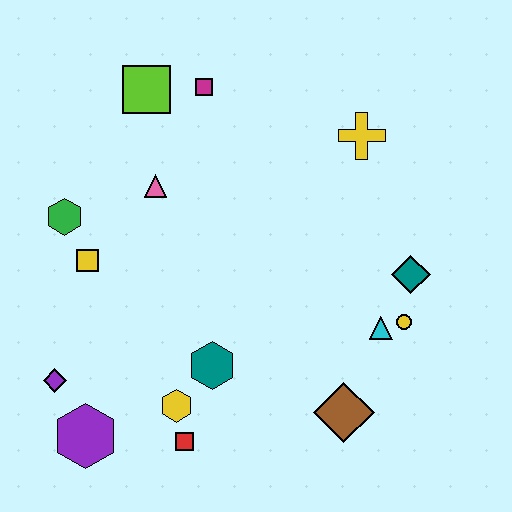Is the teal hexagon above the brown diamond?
Yes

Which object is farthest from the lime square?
The brown diamond is farthest from the lime square.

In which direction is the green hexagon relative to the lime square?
The green hexagon is below the lime square.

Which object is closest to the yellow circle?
The cyan triangle is closest to the yellow circle.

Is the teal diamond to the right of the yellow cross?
Yes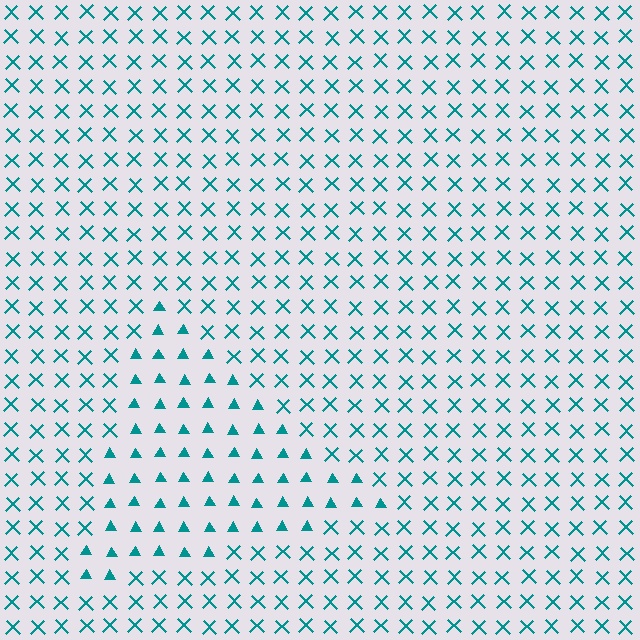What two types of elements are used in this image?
The image uses triangles inside the triangle region and X marks outside it.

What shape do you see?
I see a triangle.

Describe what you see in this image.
The image is filled with small teal elements arranged in a uniform grid. A triangle-shaped region contains triangles, while the surrounding area contains X marks. The boundary is defined purely by the change in element shape.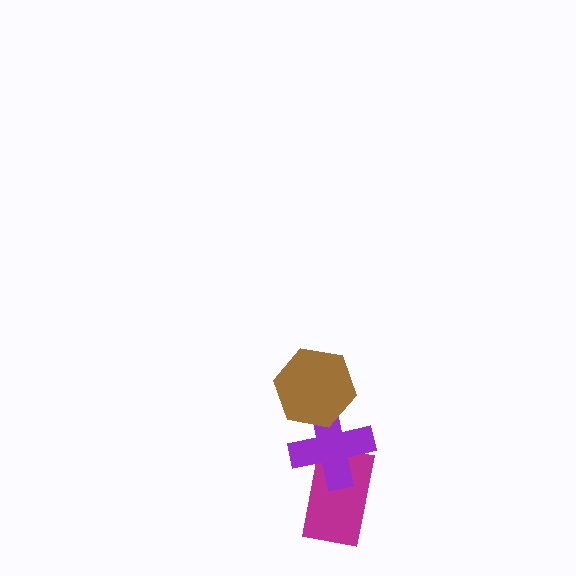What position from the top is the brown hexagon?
The brown hexagon is 1st from the top.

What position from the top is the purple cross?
The purple cross is 2nd from the top.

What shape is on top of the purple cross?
The brown hexagon is on top of the purple cross.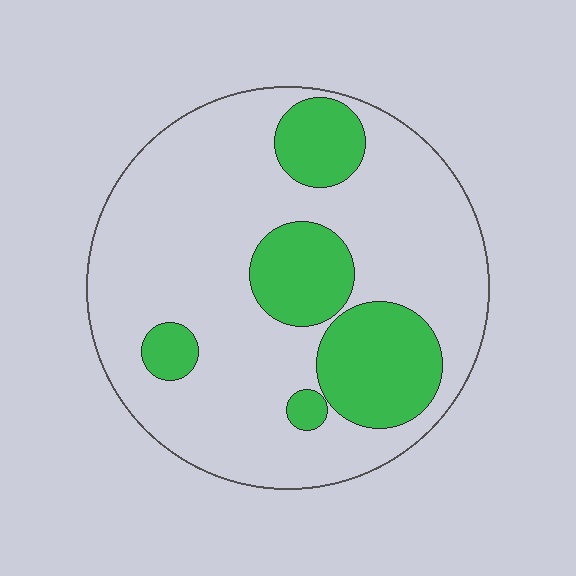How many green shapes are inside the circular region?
5.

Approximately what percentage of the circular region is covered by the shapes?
Approximately 25%.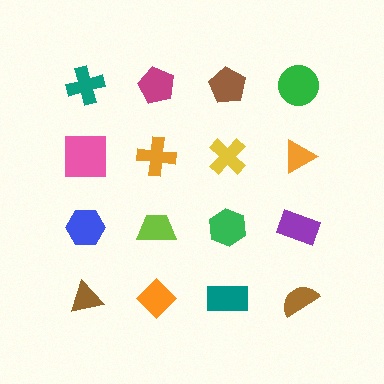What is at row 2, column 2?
An orange cross.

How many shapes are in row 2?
4 shapes.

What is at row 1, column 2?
A magenta pentagon.